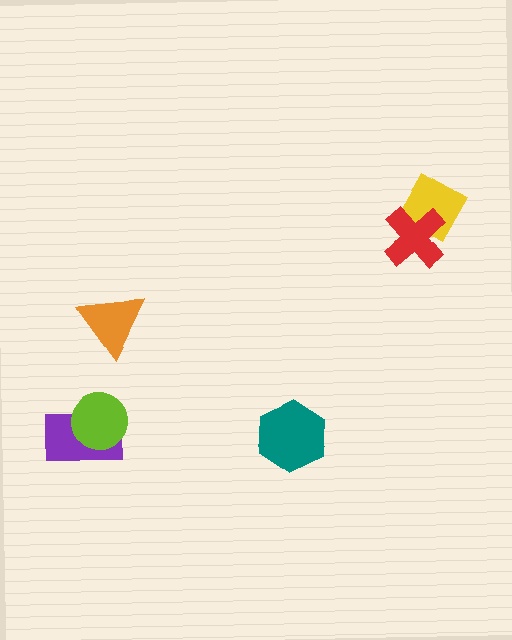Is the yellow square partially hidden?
Yes, it is partially covered by another shape.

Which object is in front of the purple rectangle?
The lime circle is in front of the purple rectangle.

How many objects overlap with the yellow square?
1 object overlaps with the yellow square.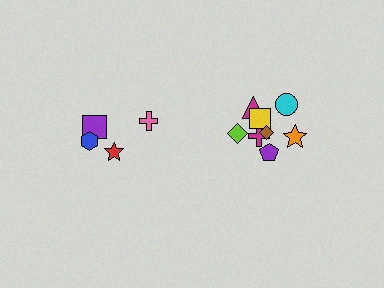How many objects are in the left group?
There are 4 objects.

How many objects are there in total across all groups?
There are 12 objects.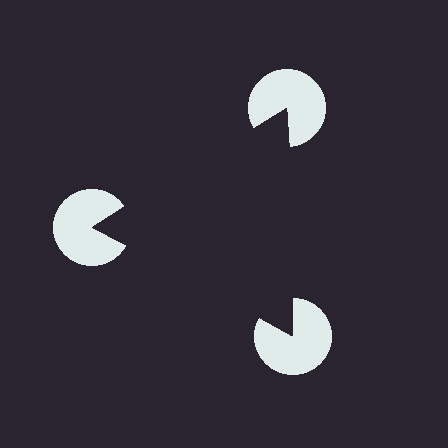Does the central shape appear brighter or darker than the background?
It typically appears slightly darker than the background, even though no actual brightness change is drawn.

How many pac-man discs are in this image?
There are 3 — one at each vertex of the illusory triangle.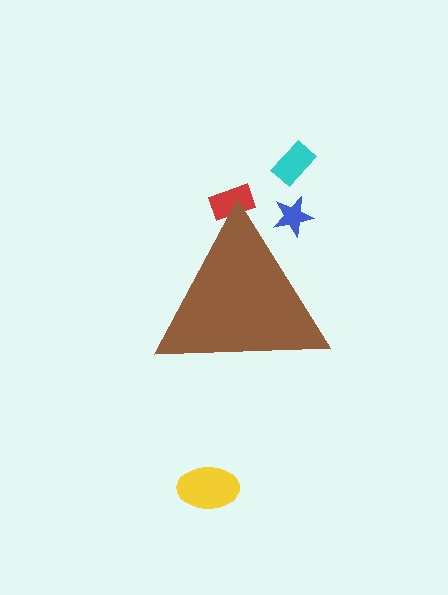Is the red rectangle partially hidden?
Yes, the red rectangle is partially hidden behind the brown triangle.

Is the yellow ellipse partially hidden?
No, the yellow ellipse is fully visible.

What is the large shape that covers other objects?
A brown triangle.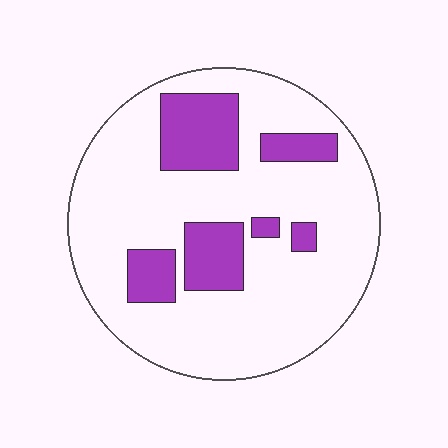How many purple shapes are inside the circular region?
6.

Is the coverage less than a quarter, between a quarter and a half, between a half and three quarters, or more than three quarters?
Less than a quarter.